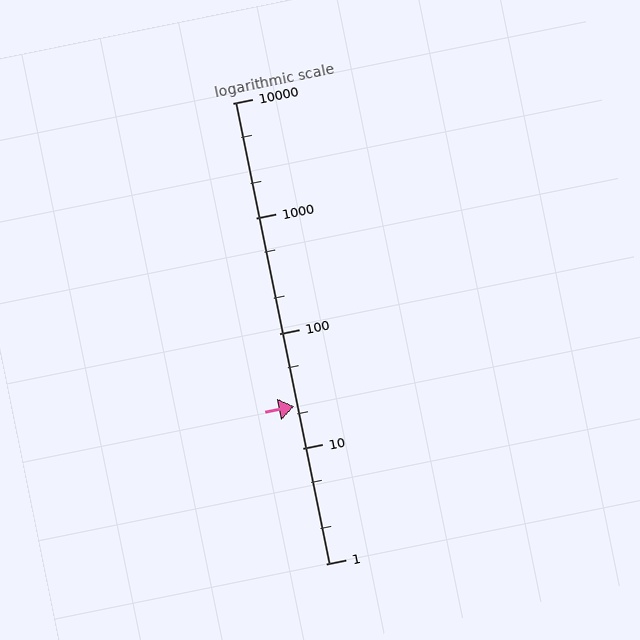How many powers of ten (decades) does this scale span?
The scale spans 4 decades, from 1 to 10000.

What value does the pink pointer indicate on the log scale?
The pointer indicates approximately 23.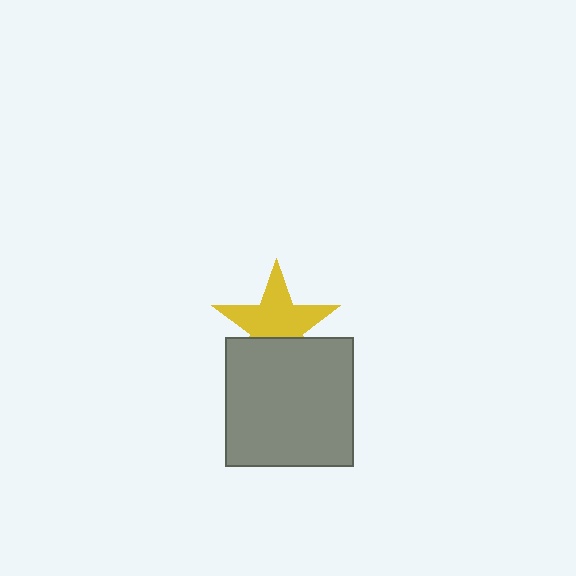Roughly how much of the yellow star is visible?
Most of it is visible (roughly 66%).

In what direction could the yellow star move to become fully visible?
The yellow star could move up. That would shift it out from behind the gray square entirely.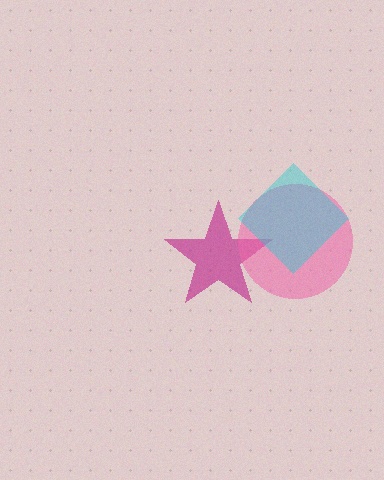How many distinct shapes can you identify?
There are 3 distinct shapes: a magenta star, a pink circle, a cyan diamond.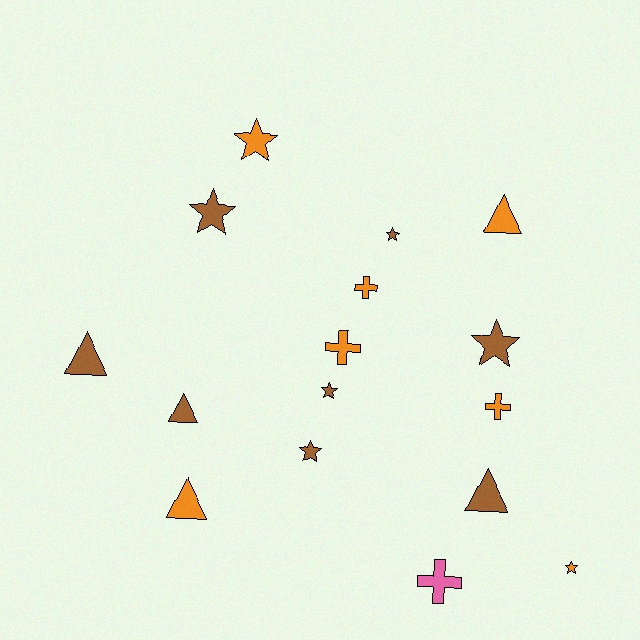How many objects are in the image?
There are 16 objects.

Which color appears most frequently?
Brown, with 8 objects.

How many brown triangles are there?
There are 3 brown triangles.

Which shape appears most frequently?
Star, with 7 objects.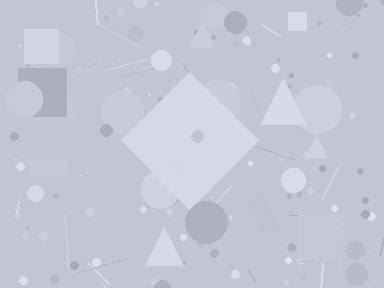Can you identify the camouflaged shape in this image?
The camouflaged shape is a diamond.